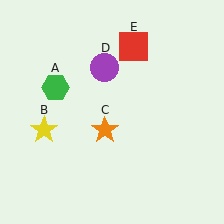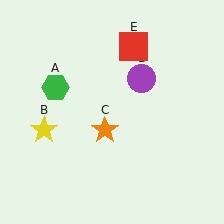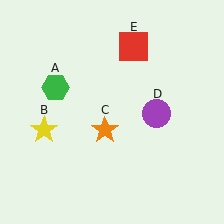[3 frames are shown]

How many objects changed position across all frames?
1 object changed position: purple circle (object D).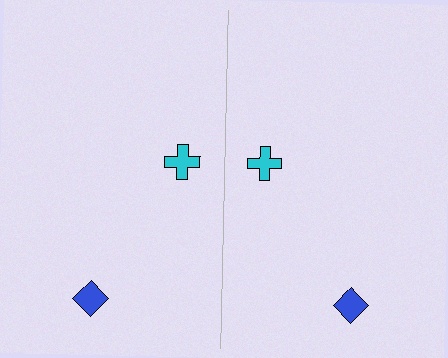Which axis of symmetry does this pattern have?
The pattern has a vertical axis of symmetry running through the center of the image.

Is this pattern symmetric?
Yes, this pattern has bilateral (reflection) symmetry.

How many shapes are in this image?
There are 4 shapes in this image.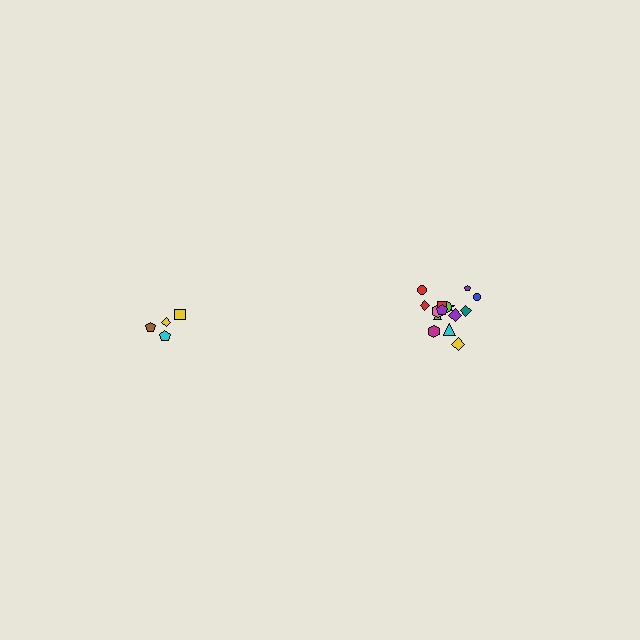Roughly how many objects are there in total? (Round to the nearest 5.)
Roughly 20 objects in total.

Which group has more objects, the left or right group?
The right group.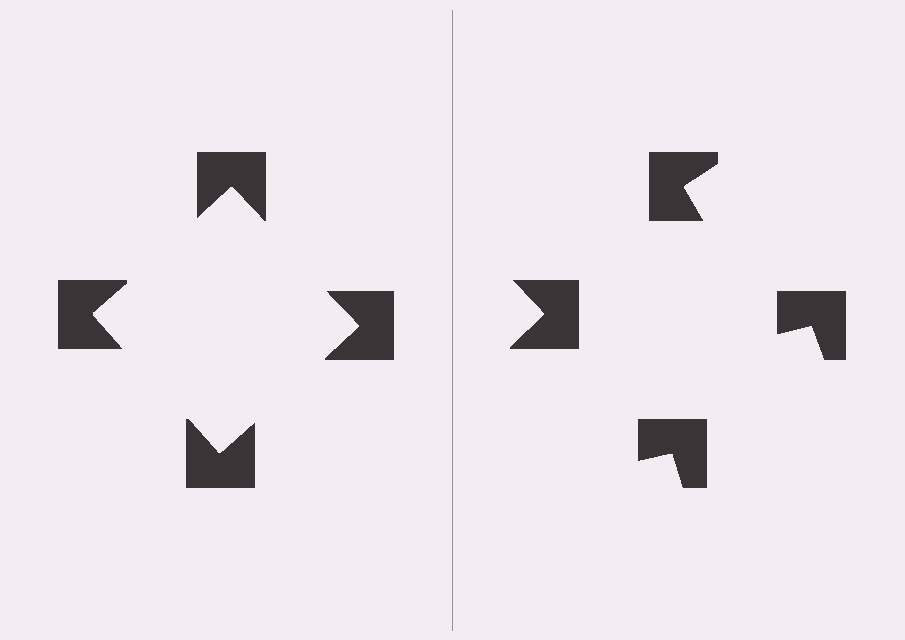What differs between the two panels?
The notched squares are positioned identically on both sides; only the wedge orientations differ. On the left they align to a square; on the right they are misaligned.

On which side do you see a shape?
An illusory square appears on the left side. On the right side the wedge cuts are rotated, so no coherent shape forms.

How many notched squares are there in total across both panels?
8 — 4 on each side.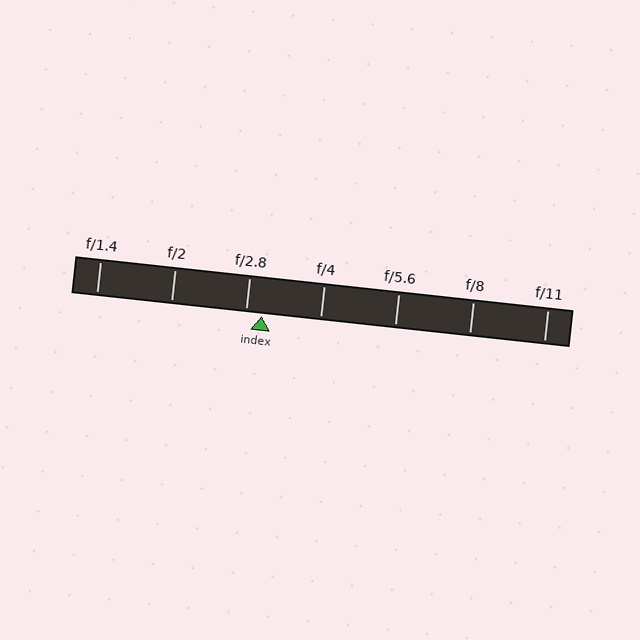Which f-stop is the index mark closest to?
The index mark is closest to f/2.8.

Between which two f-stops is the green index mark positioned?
The index mark is between f/2.8 and f/4.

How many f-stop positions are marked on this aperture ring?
There are 7 f-stop positions marked.